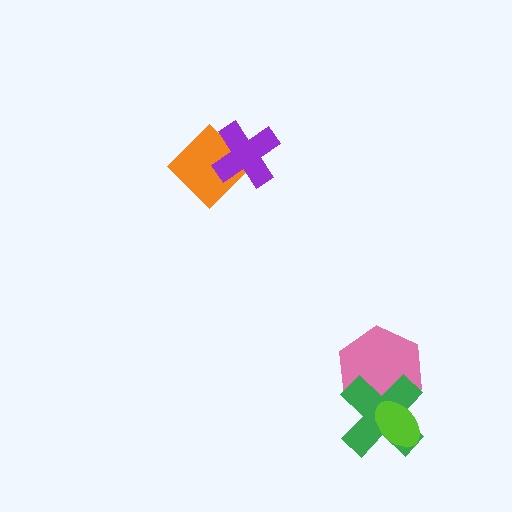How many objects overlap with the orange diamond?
1 object overlaps with the orange diamond.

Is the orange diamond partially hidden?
Yes, it is partially covered by another shape.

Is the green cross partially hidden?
Yes, it is partially covered by another shape.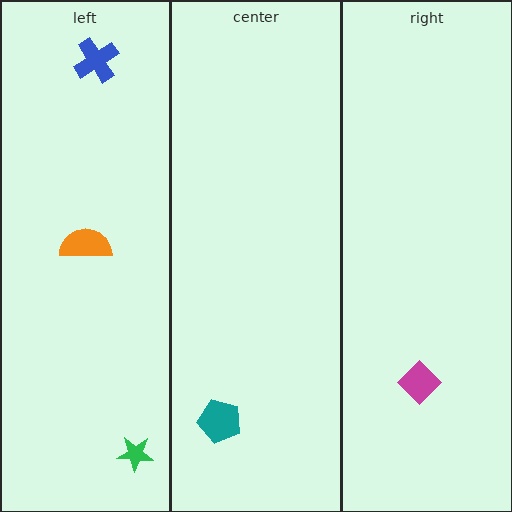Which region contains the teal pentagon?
The center region.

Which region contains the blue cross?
The left region.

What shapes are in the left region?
The blue cross, the orange semicircle, the green star.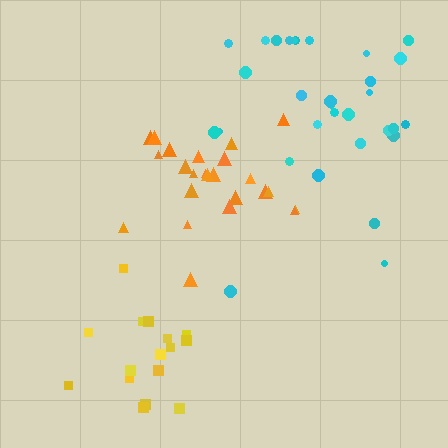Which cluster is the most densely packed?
Orange.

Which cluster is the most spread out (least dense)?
Cyan.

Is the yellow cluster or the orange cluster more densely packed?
Orange.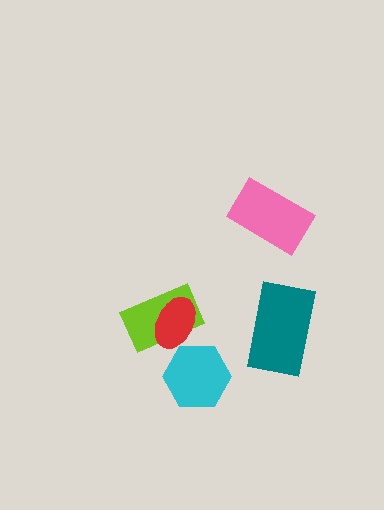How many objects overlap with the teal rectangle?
0 objects overlap with the teal rectangle.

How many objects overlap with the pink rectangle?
0 objects overlap with the pink rectangle.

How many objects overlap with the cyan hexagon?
0 objects overlap with the cyan hexagon.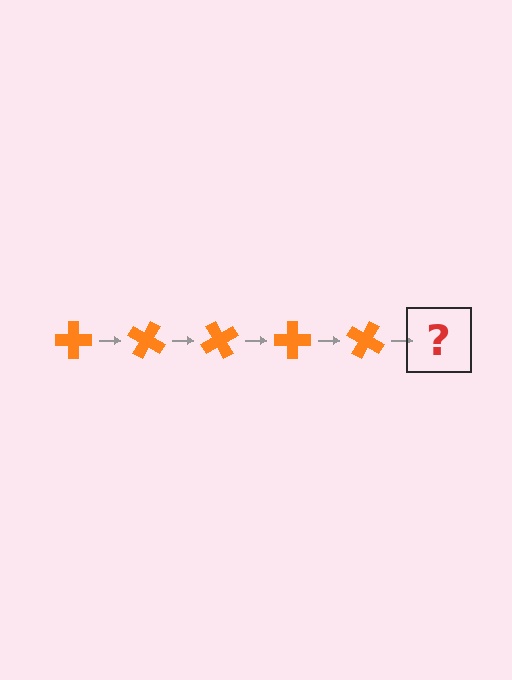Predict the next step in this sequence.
The next step is an orange cross rotated 150 degrees.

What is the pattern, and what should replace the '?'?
The pattern is that the cross rotates 30 degrees each step. The '?' should be an orange cross rotated 150 degrees.